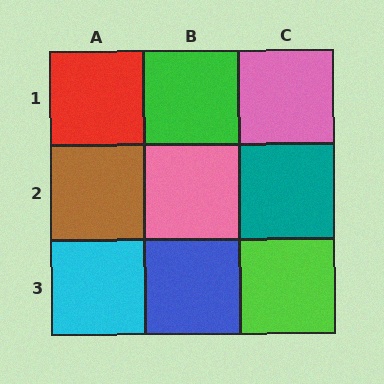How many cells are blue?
1 cell is blue.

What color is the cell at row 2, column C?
Teal.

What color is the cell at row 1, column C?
Pink.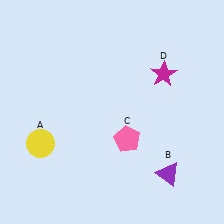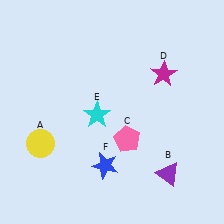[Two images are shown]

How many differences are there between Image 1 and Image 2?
There are 2 differences between the two images.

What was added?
A cyan star (E), a blue star (F) were added in Image 2.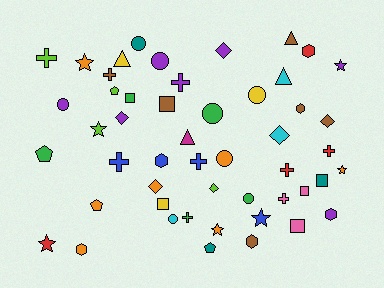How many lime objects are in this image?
There are 4 lime objects.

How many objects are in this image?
There are 50 objects.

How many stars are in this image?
There are 7 stars.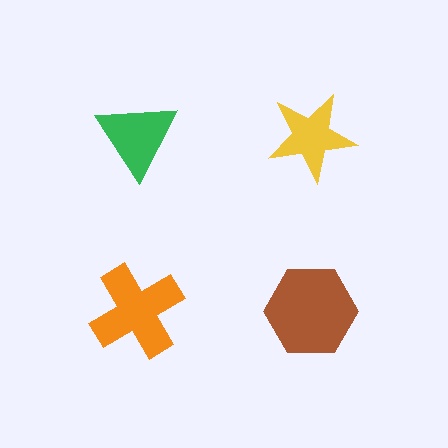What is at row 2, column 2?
A brown hexagon.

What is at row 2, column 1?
An orange cross.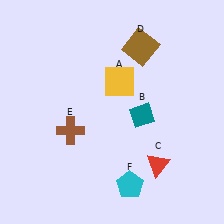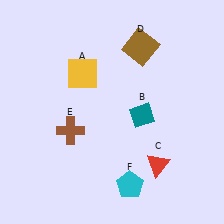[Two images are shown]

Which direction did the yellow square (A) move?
The yellow square (A) moved left.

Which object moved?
The yellow square (A) moved left.